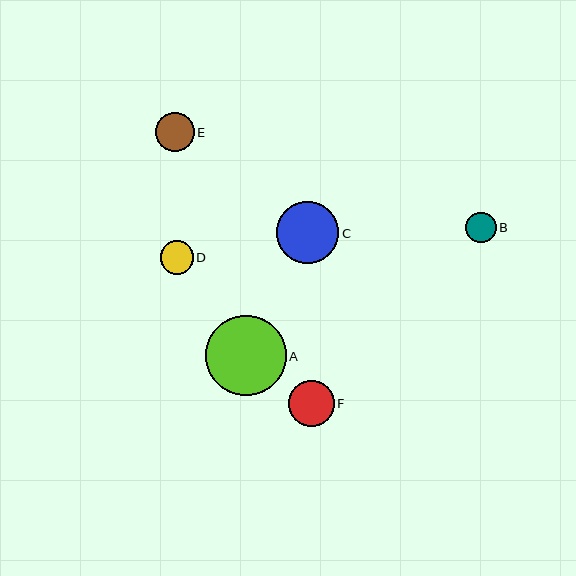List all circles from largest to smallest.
From largest to smallest: A, C, F, E, D, B.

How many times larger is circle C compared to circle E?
Circle C is approximately 1.6 times the size of circle E.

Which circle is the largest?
Circle A is the largest with a size of approximately 81 pixels.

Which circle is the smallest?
Circle B is the smallest with a size of approximately 30 pixels.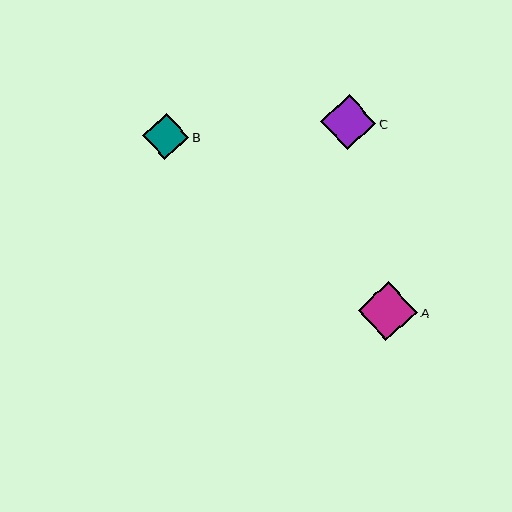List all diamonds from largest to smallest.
From largest to smallest: A, C, B.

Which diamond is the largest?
Diamond A is the largest with a size of approximately 60 pixels.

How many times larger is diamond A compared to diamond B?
Diamond A is approximately 1.3 times the size of diamond B.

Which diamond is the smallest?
Diamond B is the smallest with a size of approximately 46 pixels.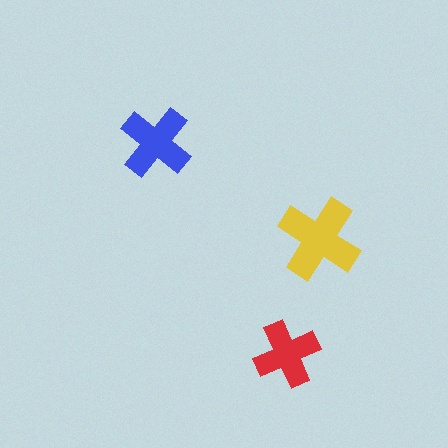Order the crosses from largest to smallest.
the yellow one, the blue one, the red one.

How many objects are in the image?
There are 3 objects in the image.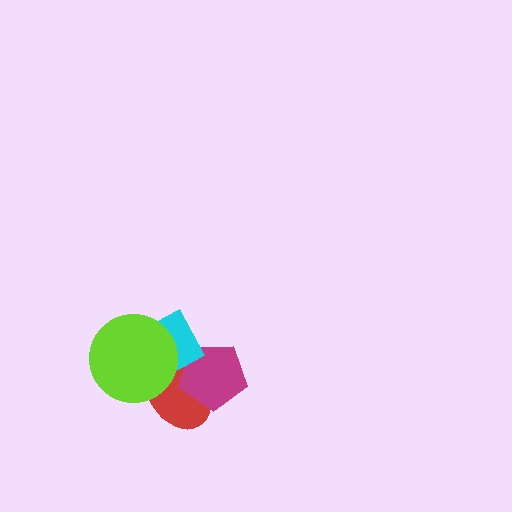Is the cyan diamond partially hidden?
Yes, it is partially covered by another shape.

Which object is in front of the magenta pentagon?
The cyan diamond is in front of the magenta pentagon.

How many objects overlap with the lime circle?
2 objects overlap with the lime circle.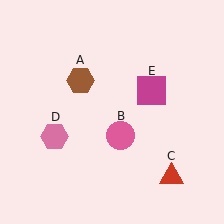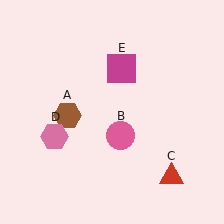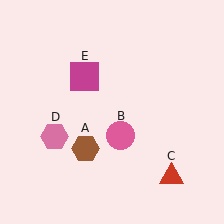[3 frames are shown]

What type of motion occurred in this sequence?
The brown hexagon (object A), magenta square (object E) rotated counterclockwise around the center of the scene.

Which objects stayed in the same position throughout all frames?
Pink circle (object B) and red triangle (object C) and pink hexagon (object D) remained stationary.